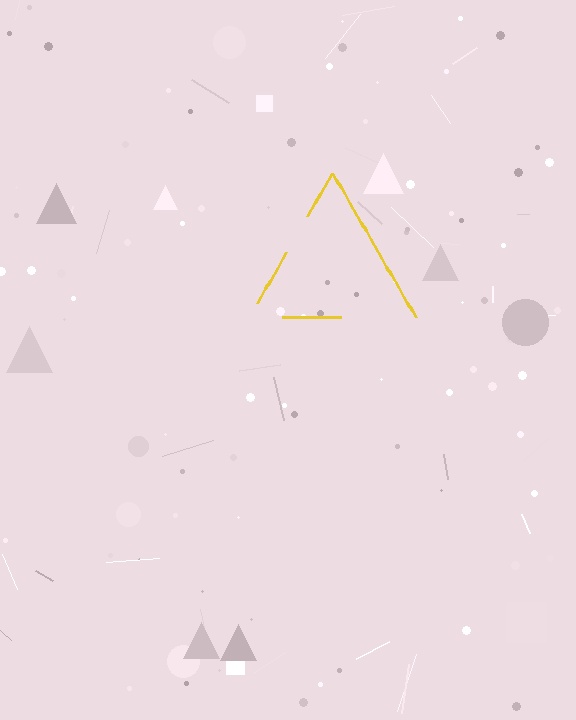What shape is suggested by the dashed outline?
The dashed outline suggests a triangle.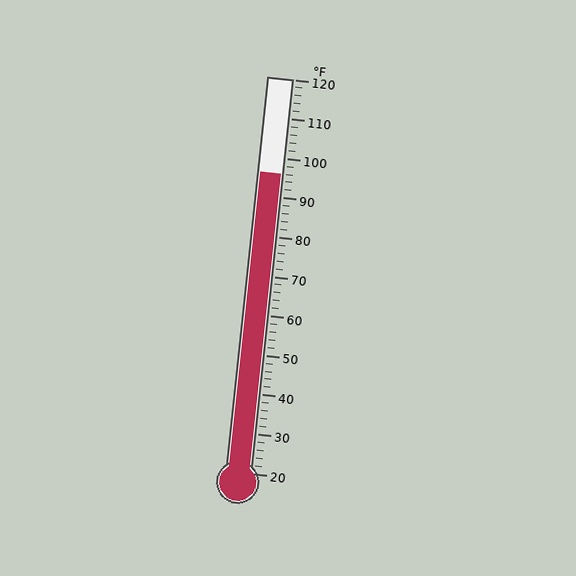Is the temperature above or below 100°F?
The temperature is below 100°F.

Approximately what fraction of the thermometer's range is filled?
The thermometer is filled to approximately 75% of its range.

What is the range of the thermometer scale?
The thermometer scale ranges from 20°F to 120°F.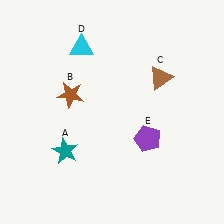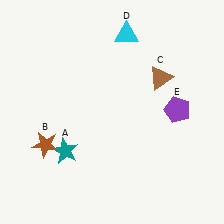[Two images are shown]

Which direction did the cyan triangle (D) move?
The cyan triangle (D) moved right.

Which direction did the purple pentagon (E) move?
The purple pentagon (E) moved right.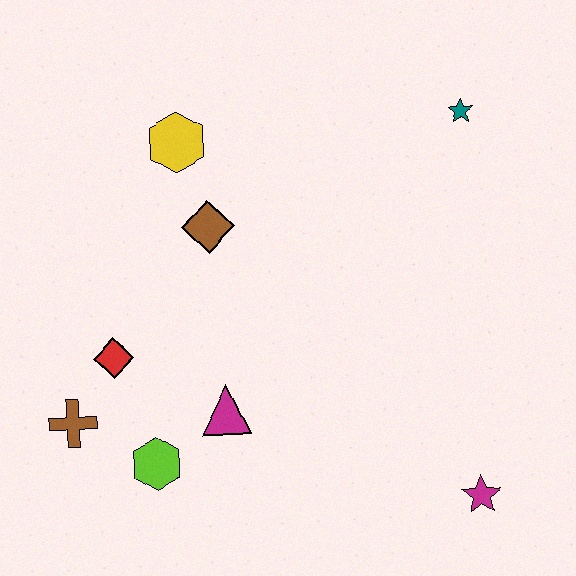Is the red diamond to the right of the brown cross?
Yes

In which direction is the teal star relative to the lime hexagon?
The teal star is above the lime hexagon.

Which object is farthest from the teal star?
The brown cross is farthest from the teal star.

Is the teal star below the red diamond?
No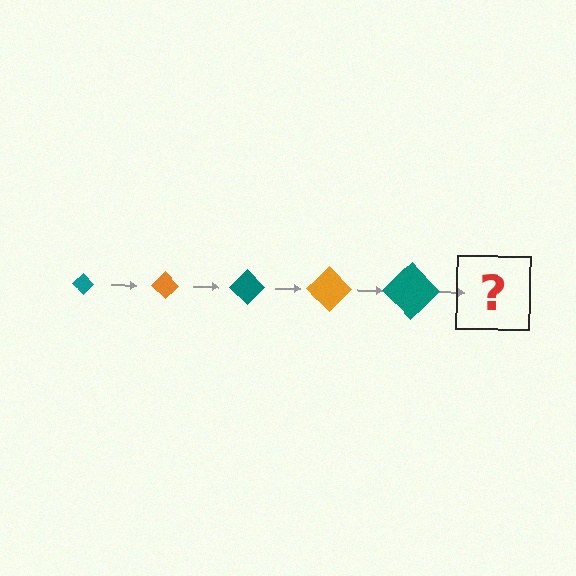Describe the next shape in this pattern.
It should be an orange diamond, larger than the previous one.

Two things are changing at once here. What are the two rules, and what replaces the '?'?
The two rules are that the diamond grows larger each step and the color cycles through teal and orange. The '?' should be an orange diamond, larger than the previous one.